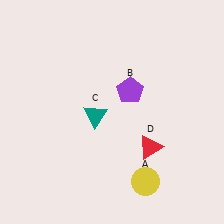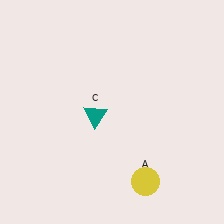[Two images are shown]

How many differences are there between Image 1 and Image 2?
There are 2 differences between the two images.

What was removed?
The red triangle (D), the purple pentagon (B) were removed in Image 2.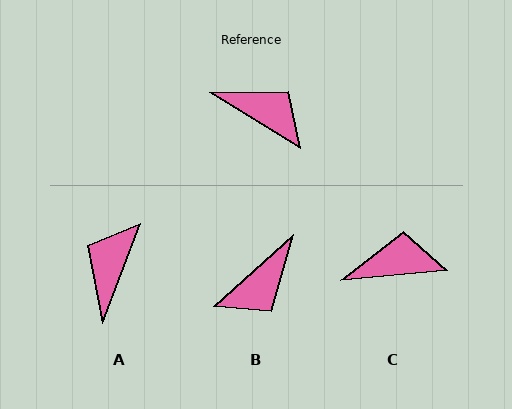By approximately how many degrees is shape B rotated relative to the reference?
Approximately 106 degrees clockwise.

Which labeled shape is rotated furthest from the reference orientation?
B, about 106 degrees away.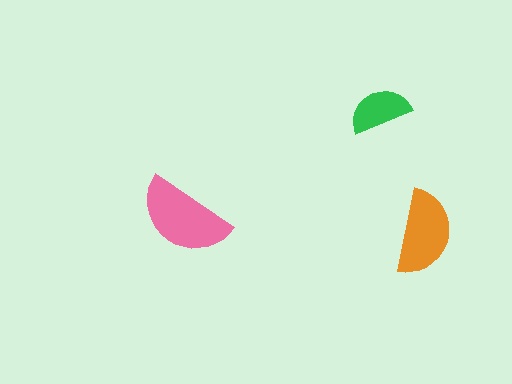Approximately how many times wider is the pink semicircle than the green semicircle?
About 1.5 times wider.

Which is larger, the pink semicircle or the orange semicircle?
The pink one.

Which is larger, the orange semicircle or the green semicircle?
The orange one.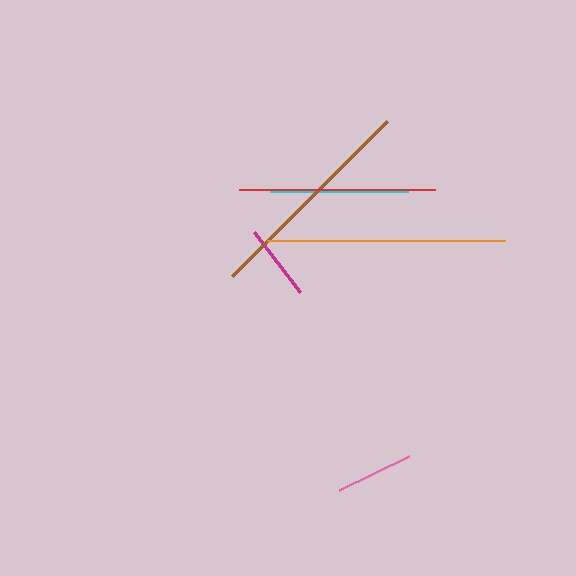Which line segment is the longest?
The orange line is the longest at approximately 238 pixels.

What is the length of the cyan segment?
The cyan segment is approximately 139 pixels long.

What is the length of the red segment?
The red segment is approximately 196 pixels long.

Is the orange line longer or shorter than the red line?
The orange line is longer than the red line.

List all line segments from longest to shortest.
From longest to shortest: orange, brown, red, cyan, pink, magenta.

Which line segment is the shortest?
The magenta line is the shortest at approximately 76 pixels.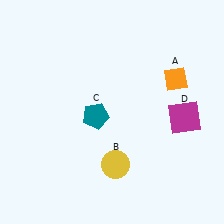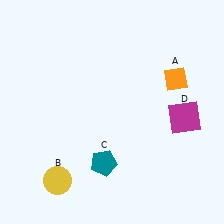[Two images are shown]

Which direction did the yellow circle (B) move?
The yellow circle (B) moved left.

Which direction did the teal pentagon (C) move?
The teal pentagon (C) moved down.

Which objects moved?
The objects that moved are: the yellow circle (B), the teal pentagon (C).